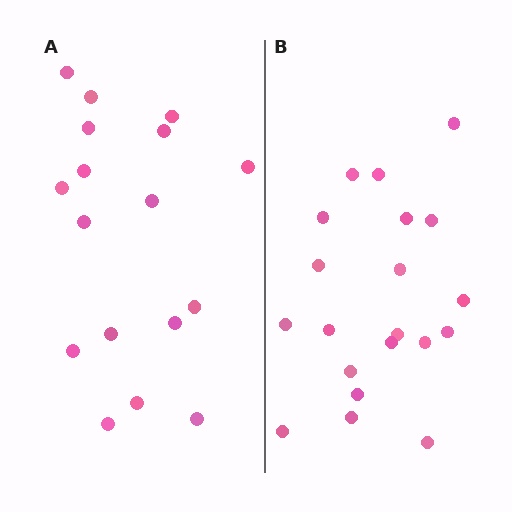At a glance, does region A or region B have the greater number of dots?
Region B (the right region) has more dots.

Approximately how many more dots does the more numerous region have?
Region B has just a few more — roughly 2 or 3 more dots than region A.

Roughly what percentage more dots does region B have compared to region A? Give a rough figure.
About 20% more.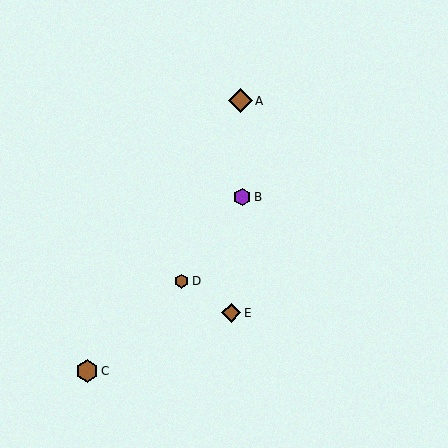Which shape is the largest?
The brown diamond (labeled A) is the largest.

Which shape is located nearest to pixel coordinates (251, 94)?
The brown diamond (labeled A) at (240, 101) is nearest to that location.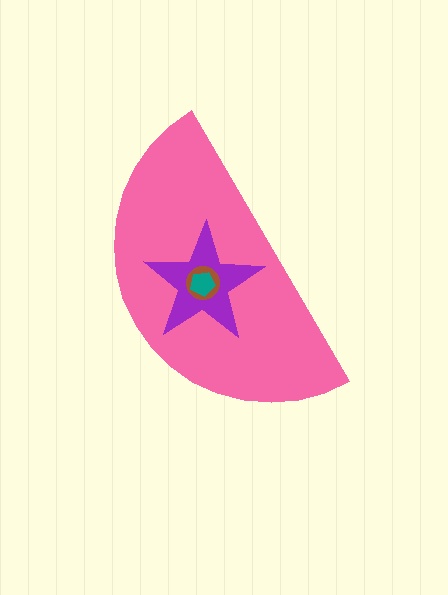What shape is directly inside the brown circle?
The teal pentagon.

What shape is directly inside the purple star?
The brown circle.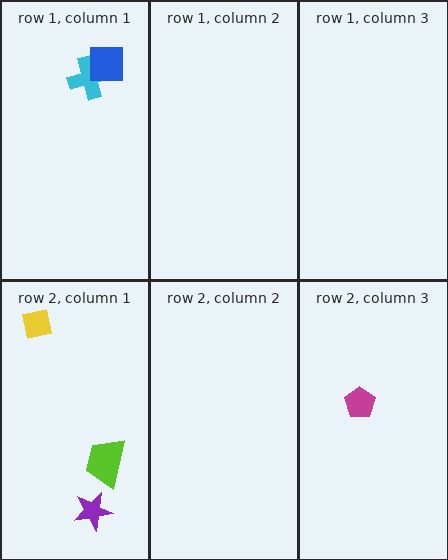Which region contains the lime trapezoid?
The row 2, column 1 region.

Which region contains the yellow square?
The row 2, column 1 region.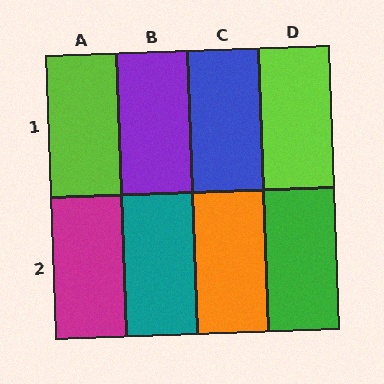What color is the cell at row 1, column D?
Lime.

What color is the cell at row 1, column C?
Blue.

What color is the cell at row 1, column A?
Lime.